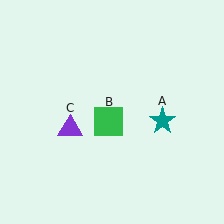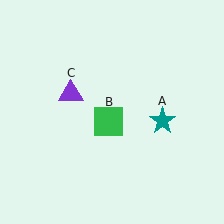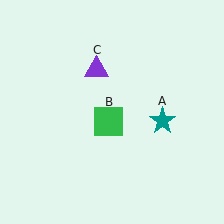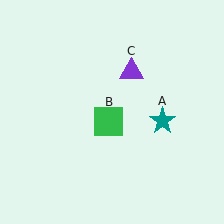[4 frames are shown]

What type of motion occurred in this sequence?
The purple triangle (object C) rotated clockwise around the center of the scene.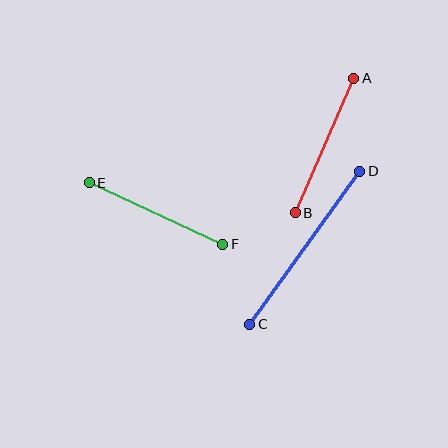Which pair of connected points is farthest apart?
Points C and D are farthest apart.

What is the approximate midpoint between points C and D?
The midpoint is at approximately (305, 248) pixels.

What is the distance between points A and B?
The distance is approximately 146 pixels.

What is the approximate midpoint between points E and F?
The midpoint is at approximately (156, 214) pixels.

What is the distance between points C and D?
The distance is approximately 188 pixels.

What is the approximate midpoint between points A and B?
The midpoint is at approximately (324, 145) pixels.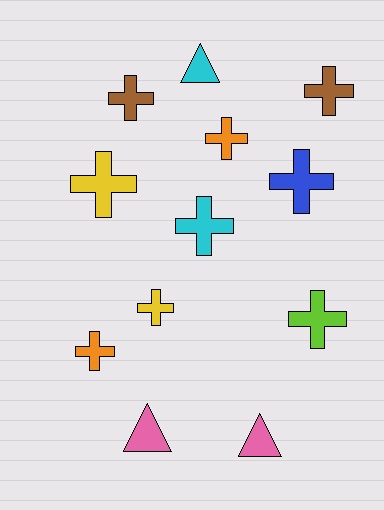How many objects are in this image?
There are 12 objects.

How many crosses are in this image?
There are 9 crosses.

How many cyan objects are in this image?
There are 2 cyan objects.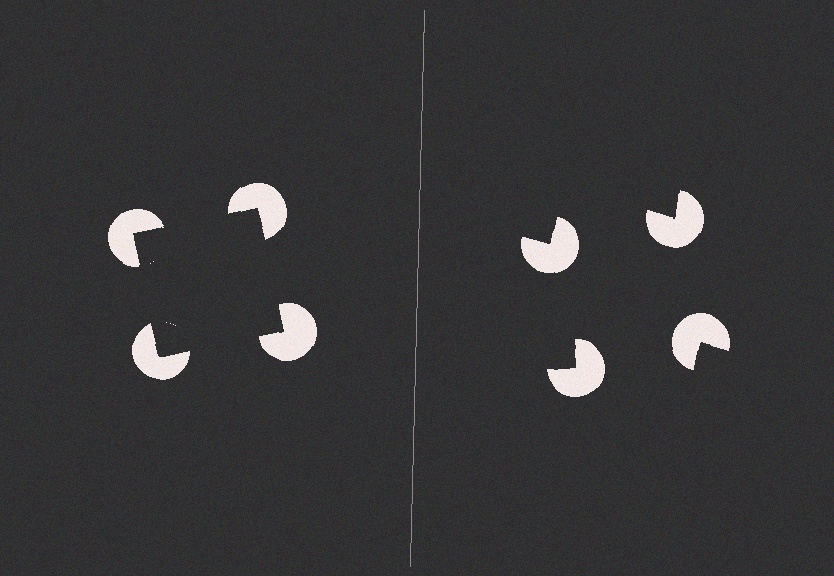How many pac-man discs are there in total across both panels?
8 — 4 on each side.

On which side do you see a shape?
An illusory square appears on the left side. On the right side the wedge cuts are rotated, so no coherent shape forms.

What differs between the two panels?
The pac-man discs are positioned identically on both sides; only the wedge orientations differ. On the left they align to a square; on the right they are misaligned.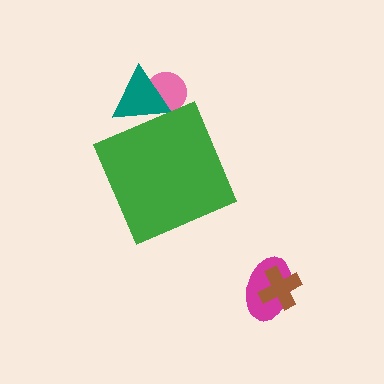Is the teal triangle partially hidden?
Yes, the teal triangle is partially hidden behind the green diamond.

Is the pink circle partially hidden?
Yes, the pink circle is partially hidden behind the green diamond.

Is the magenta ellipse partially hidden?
No, the magenta ellipse is fully visible.